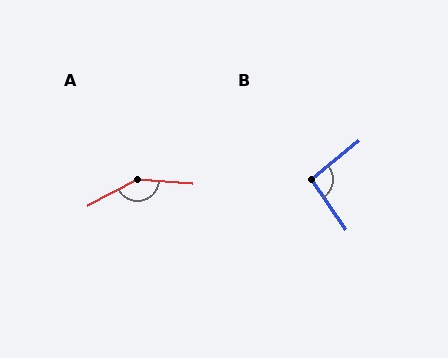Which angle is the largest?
A, at approximately 147 degrees.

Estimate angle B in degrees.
Approximately 95 degrees.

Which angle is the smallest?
B, at approximately 95 degrees.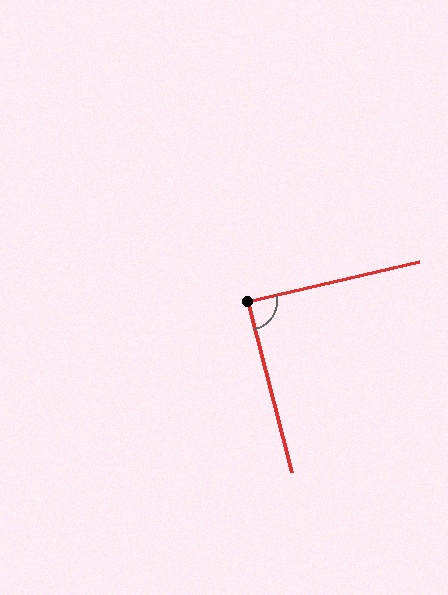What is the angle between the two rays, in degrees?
Approximately 89 degrees.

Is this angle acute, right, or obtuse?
It is approximately a right angle.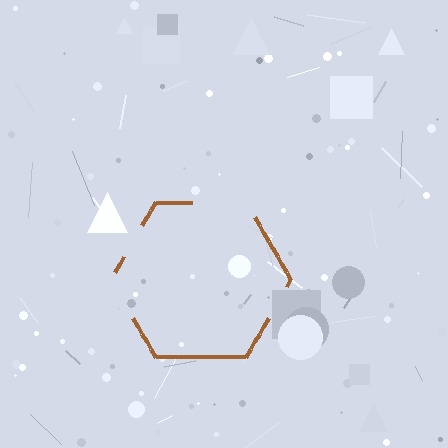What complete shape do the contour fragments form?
The contour fragments form a hexagon.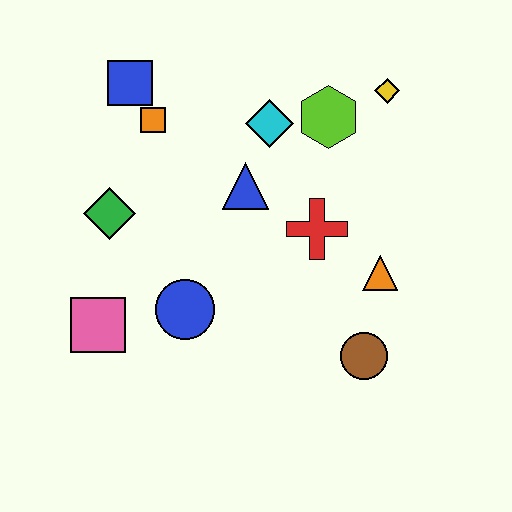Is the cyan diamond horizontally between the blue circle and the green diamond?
No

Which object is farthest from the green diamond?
The yellow diamond is farthest from the green diamond.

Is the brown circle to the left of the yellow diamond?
Yes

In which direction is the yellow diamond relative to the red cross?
The yellow diamond is above the red cross.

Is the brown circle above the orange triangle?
No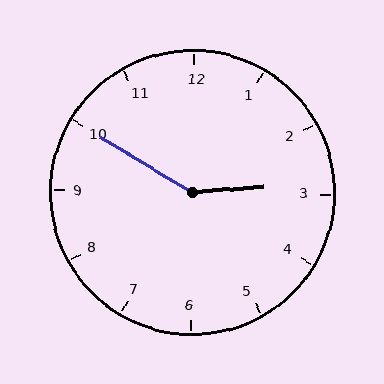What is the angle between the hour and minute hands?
Approximately 145 degrees.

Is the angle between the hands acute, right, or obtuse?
It is obtuse.